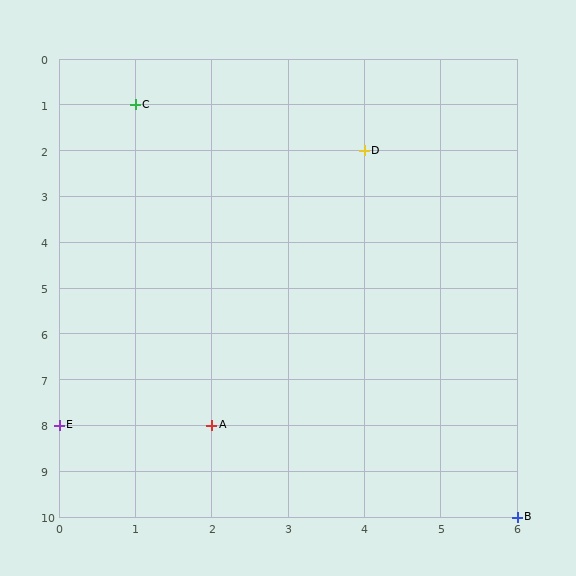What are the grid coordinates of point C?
Point C is at grid coordinates (1, 1).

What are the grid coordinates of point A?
Point A is at grid coordinates (2, 8).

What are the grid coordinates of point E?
Point E is at grid coordinates (0, 8).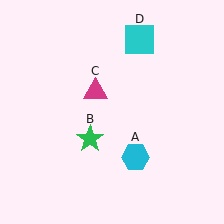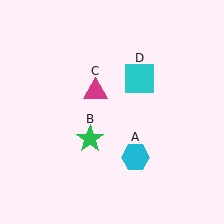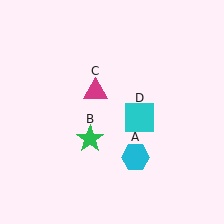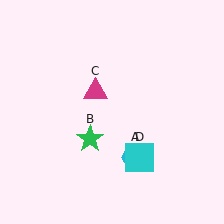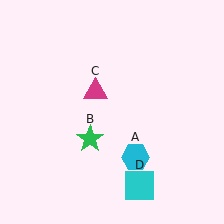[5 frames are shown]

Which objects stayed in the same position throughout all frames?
Cyan hexagon (object A) and green star (object B) and magenta triangle (object C) remained stationary.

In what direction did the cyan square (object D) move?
The cyan square (object D) moved down.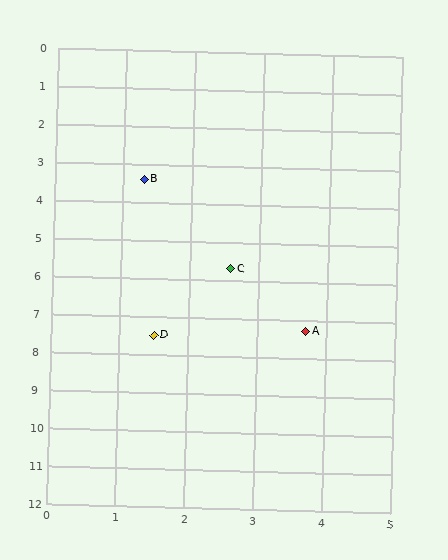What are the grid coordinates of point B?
Point B is at approximately (1.3, 3.4).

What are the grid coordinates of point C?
Point C is at approximately (2.6, 5.7).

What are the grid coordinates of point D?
Point D is at approximately (1.5, 7.5).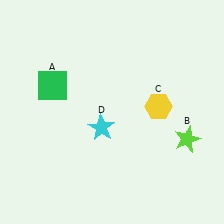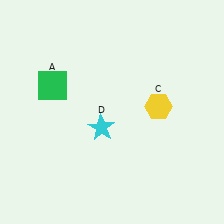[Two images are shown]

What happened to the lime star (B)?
The lime star (B) was removed in Image 2. It was in the bottom-right area of Image 1.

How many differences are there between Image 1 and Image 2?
There is 1 difference between the two images.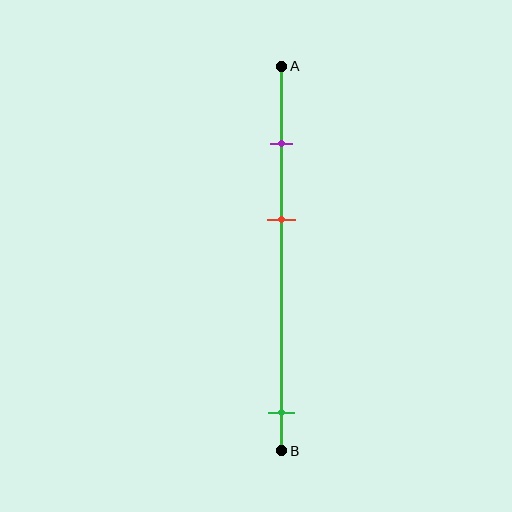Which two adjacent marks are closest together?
The purple and red marks are the closest adjacent pair.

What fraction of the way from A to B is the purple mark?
The purple mark is approximately 20% (0.2) of the way from A to B.